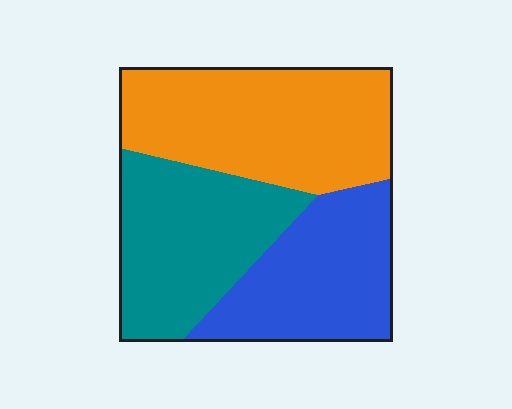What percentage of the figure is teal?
Teal covers roughly 30% of the figure.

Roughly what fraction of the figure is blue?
Blue covers about 30% of the figure.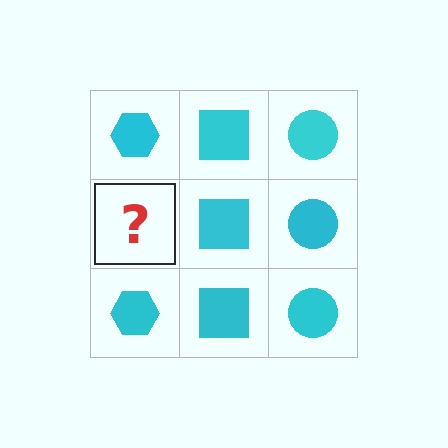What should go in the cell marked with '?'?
The missing cell should contain a cyan hexagon.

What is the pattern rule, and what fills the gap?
The rule is that each column has a consistent shape. The gap should be filled with a cyan hexagon.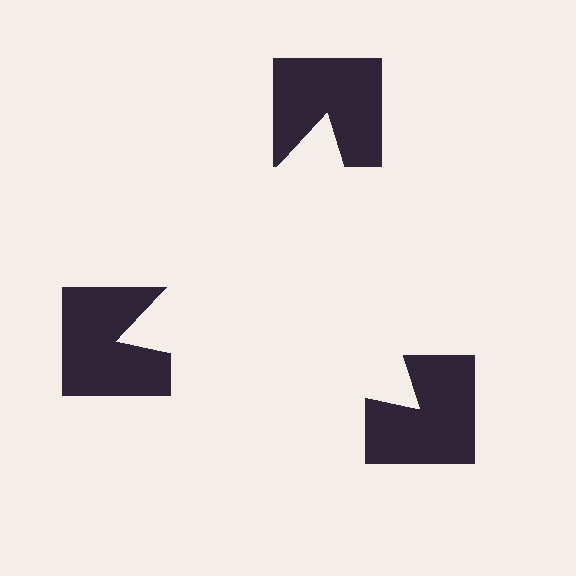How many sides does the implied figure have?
3 sides.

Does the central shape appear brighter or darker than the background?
It typically appears slightly brighter than the background, even though no actual brightness change is drawn.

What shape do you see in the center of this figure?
An illusory triangle — its edges are inferred from the aligned wedge cuts in the notched squares, not physically drawn.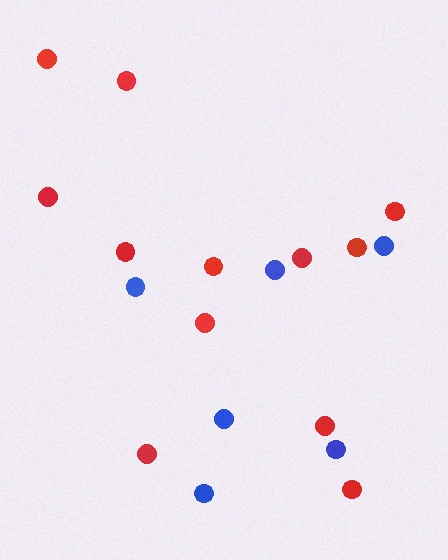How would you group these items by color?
There are 2 groups: one group of red circles (12) and one group of blue circles (6).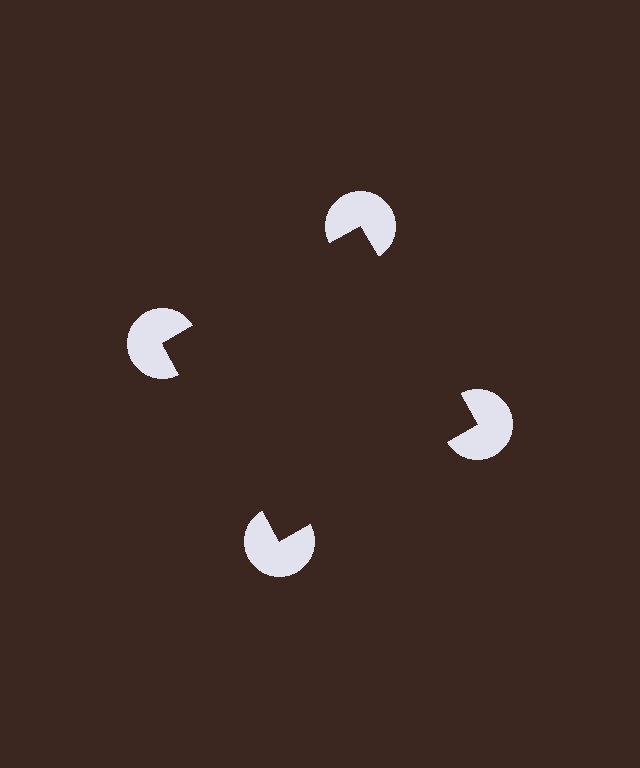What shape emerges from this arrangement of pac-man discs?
An illusory square — its edges are inferred from the aligned wedge cuts in the pac-man discs, not physically drawn.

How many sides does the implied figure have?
4 sides.